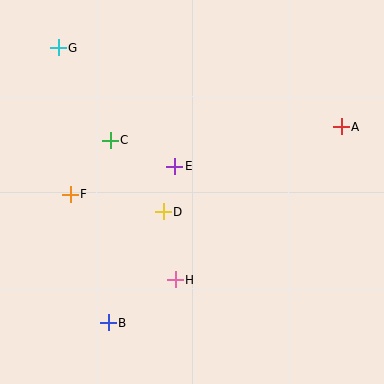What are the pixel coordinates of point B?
Point B is at (108, 323).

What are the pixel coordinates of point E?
Point E is at (175, 166).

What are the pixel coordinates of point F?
Point F is at (70, 194).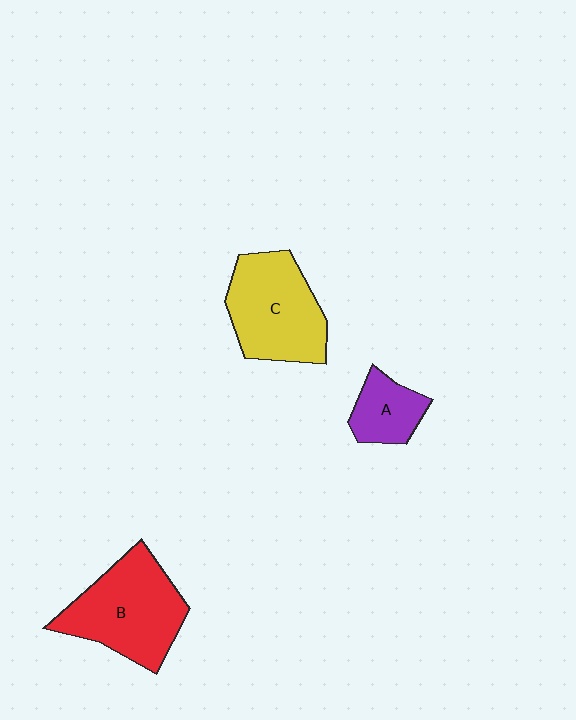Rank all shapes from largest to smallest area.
From largest to smallest: B (red), C (yellow), A (purple).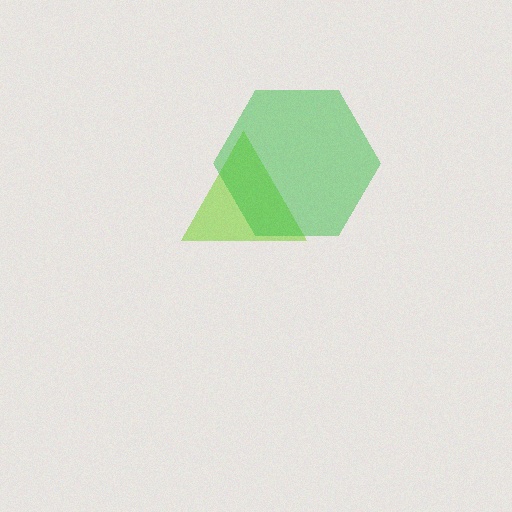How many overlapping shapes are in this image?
There are 2 overlapping shapes in the image.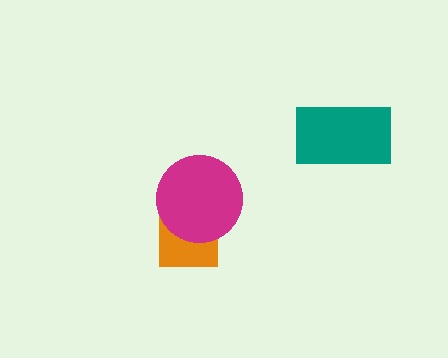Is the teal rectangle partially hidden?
No, no other shape covers it.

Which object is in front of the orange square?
The magenta circle is in front of the orange square.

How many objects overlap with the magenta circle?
1 object overlaps with the magenta circle.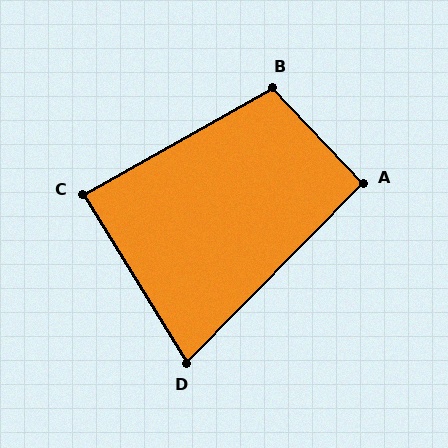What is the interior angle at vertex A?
Approximately 92 degrees (approximately right).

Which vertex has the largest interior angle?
B, at approximately 104 degrees.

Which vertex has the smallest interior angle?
D, at approximately 76 degrees.